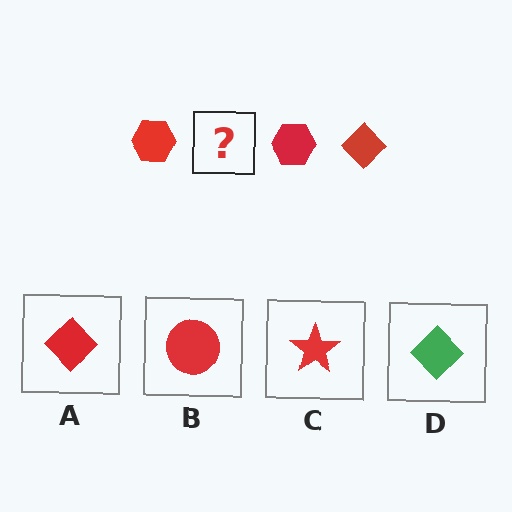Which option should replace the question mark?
Option A.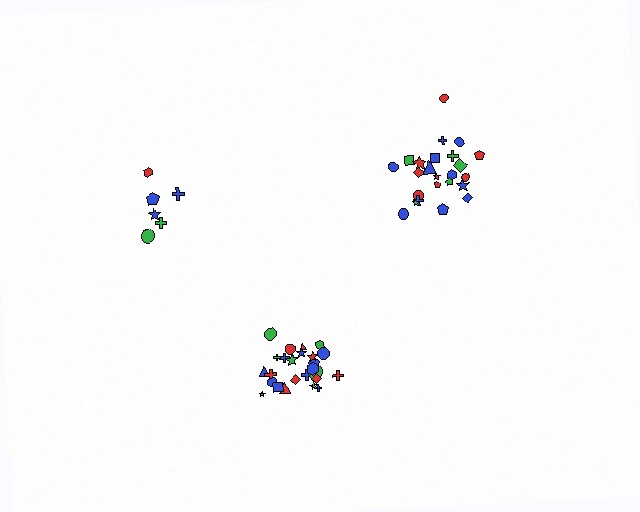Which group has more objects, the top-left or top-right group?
The top-right group.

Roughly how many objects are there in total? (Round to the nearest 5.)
Roughly 55 objects in total.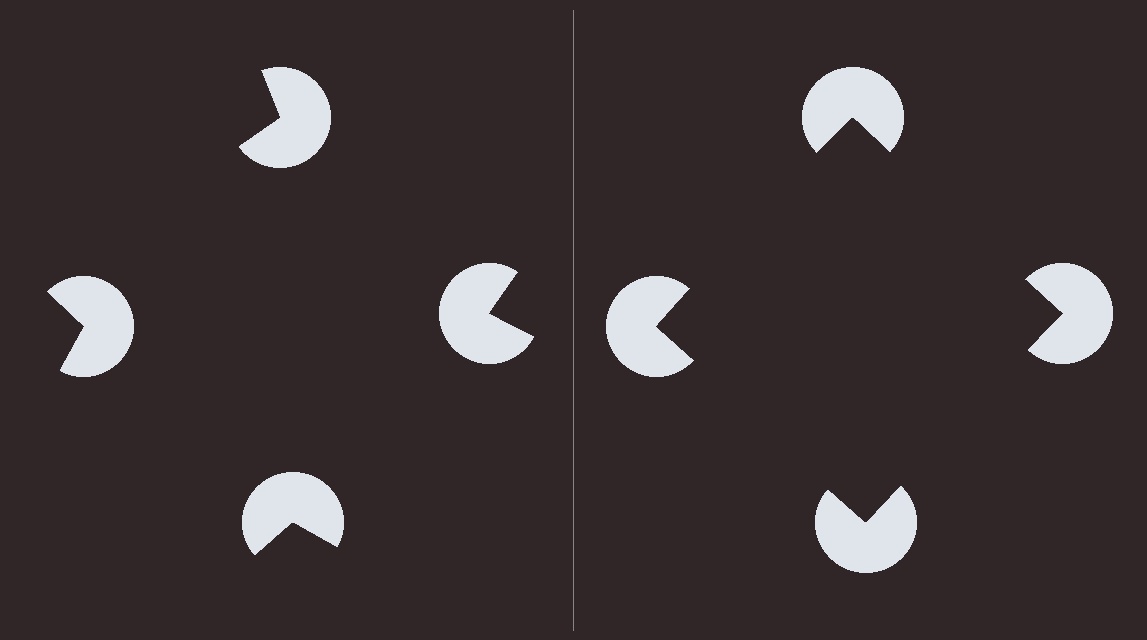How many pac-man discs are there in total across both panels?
8 — 4 on each side.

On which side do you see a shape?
An illusory square appears on the right side. On the left side the wedge cuts are rotated, so no coherent shape forms.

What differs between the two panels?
The pac-man discs are positioned identically on both sides; only the wedge orientations differ. On the right they align to a square; on the left they are misaligned.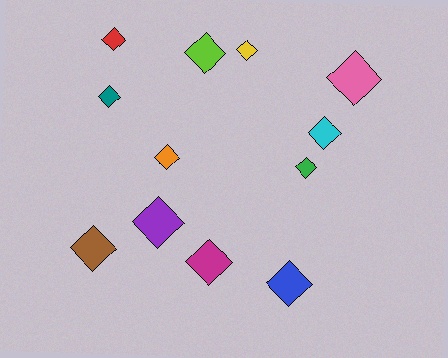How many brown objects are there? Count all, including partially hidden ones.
There is 1 brown object.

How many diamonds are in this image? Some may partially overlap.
There are 12 diamonds.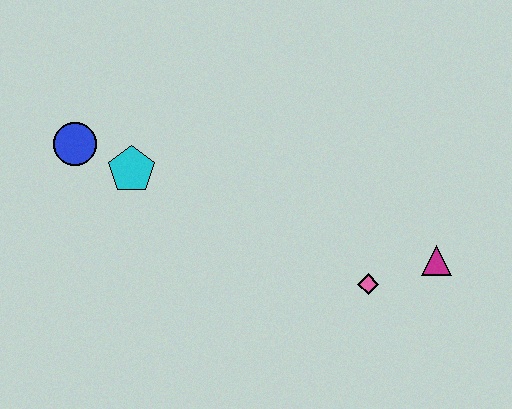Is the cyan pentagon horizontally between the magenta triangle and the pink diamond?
No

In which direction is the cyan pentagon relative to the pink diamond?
The cyan pentagon is to the left of the pink diamond.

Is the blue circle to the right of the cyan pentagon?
No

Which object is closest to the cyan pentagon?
The blue circle is closest to the cyan pentagon.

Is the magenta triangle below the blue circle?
Yes